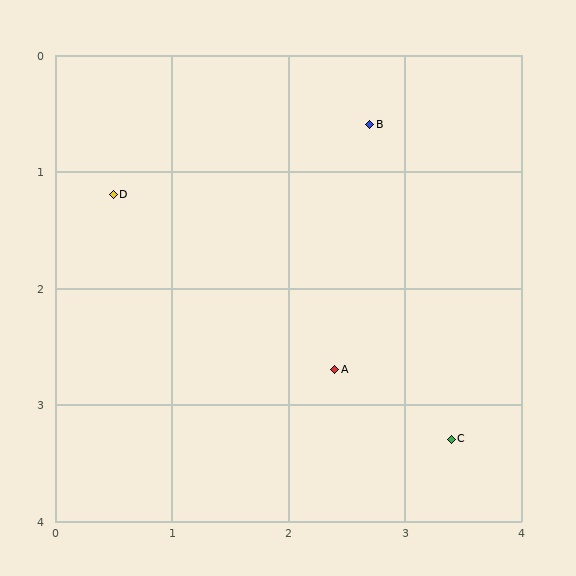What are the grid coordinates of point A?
Point A is at approximately (2.4, 2.7).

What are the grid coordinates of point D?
Point D is at approximately (0.5, 1.2).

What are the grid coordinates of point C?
Point C is at approximately (3.4, 3.3).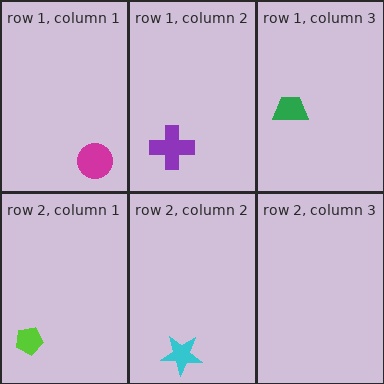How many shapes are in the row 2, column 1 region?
1.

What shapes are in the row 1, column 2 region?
The purple cross.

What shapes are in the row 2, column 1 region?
The lime pentagon.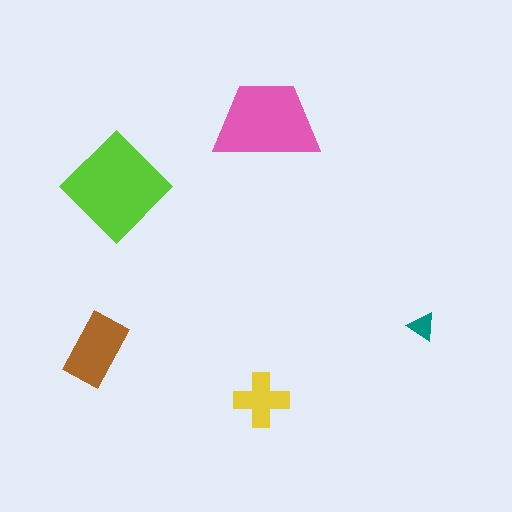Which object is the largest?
The lime diamond.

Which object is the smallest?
The teal triangle.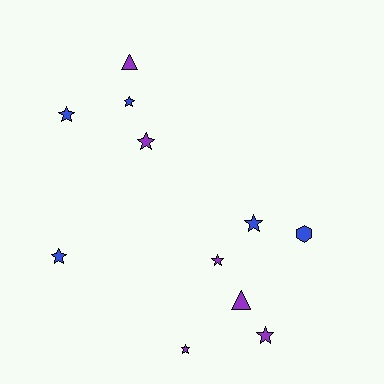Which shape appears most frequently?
Star, with 8 objects.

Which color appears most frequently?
Purple, with 6 objects.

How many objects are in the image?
There are 11 objects.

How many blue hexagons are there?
There is 1 blue hexagon.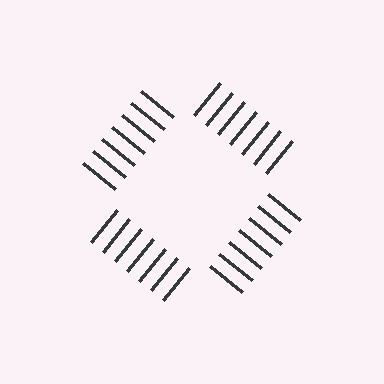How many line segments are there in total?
28 — 7 along each of the 4 edges.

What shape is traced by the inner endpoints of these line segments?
An illusory square — the line segments terminate on its edges but no continuous stroke is drawn.